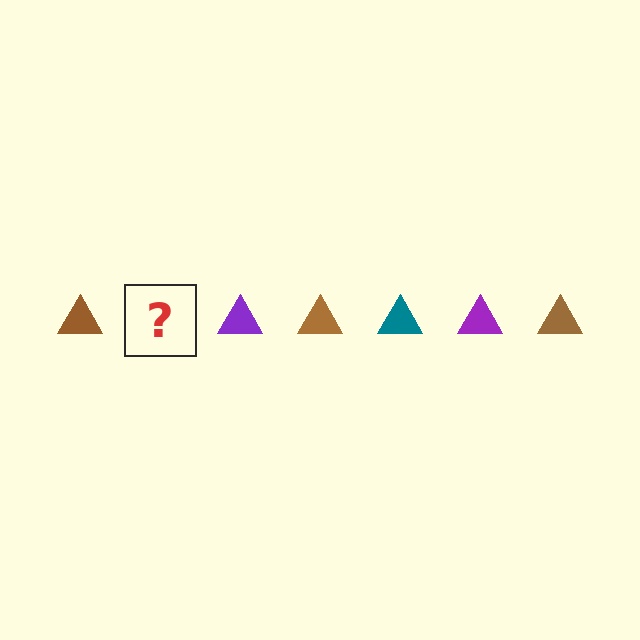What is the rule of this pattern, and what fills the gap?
The rule is that the pattern cycles through brown, teal, purple triangles. The gap should be filled with a teal triangle.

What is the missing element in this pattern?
The missing element is a teal triangle.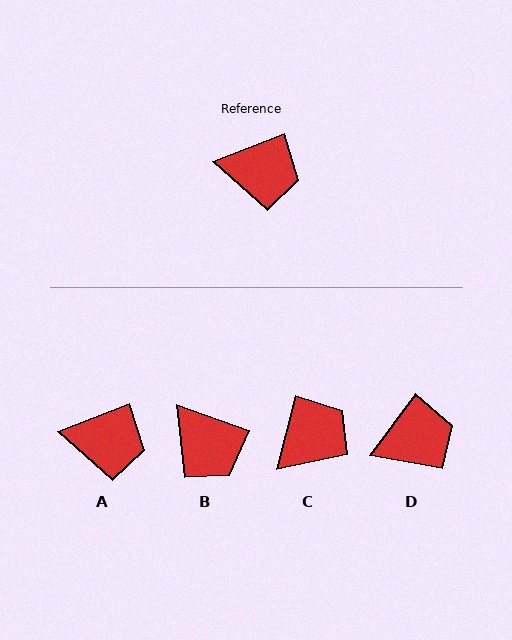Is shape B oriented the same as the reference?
No, it is off by about 41 degrees.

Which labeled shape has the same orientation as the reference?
A.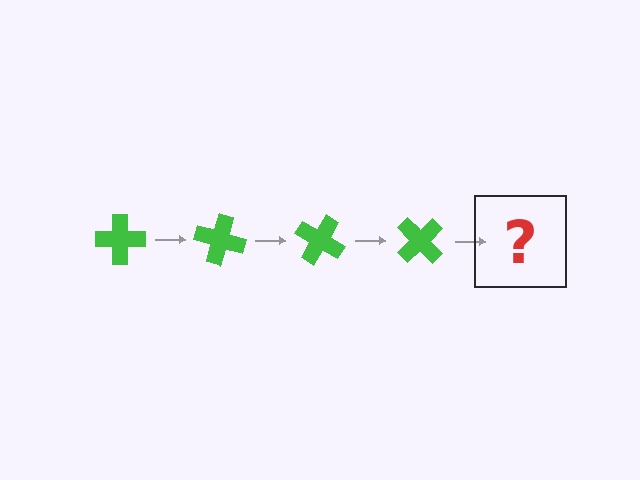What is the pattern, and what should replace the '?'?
The pattern is that the cross rotates 15 degrees each step. The '?' should be a green cross rotated 60 degrees.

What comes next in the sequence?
The next element should be a green cross rotated 60 degrees.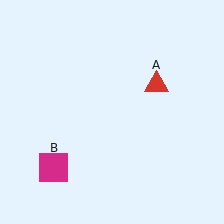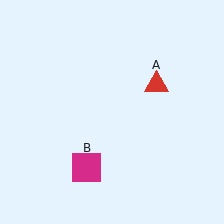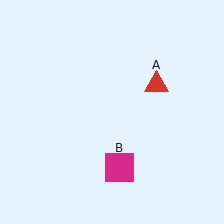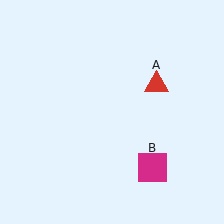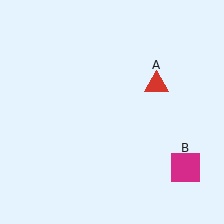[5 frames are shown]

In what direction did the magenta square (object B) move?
The magenta square (object B) moved right.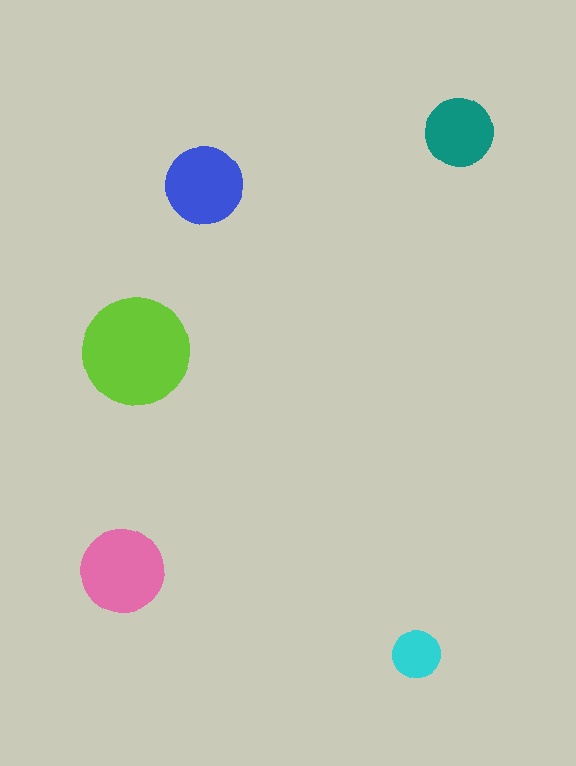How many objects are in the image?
There are 5 objects in the image.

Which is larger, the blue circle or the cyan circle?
The blue one.